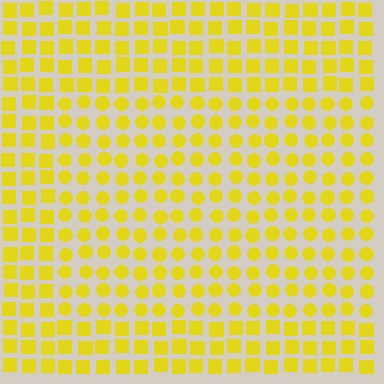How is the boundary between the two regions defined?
The boundary is defined by a change in element shape: circles inside vs. squares outside. All elements share the same color and spacing.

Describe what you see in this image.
The image is filled with small yellow elements arranged in a uniform grid. A rectangle-shaped region contains circles, while the surrounding area contains squares. The boundary is defined purely by the change in element shape.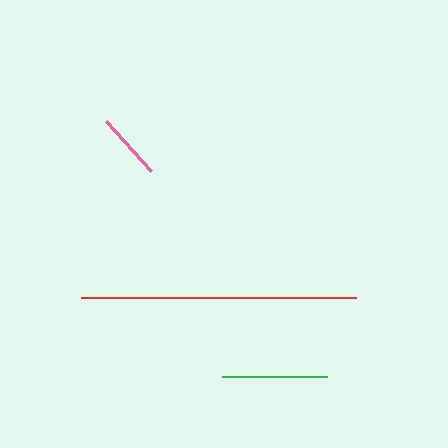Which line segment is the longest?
The red line is the longest at approximately 275 pixels.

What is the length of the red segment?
The red segment is approximately 275 pixels long.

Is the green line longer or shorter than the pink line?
The green line is longer than the pink line.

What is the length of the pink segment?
The pink segment is approximately 67 pixels long.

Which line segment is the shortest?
The pink line is the shortest at approximately 67 pixels.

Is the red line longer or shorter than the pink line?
The red line is longer than the pink line.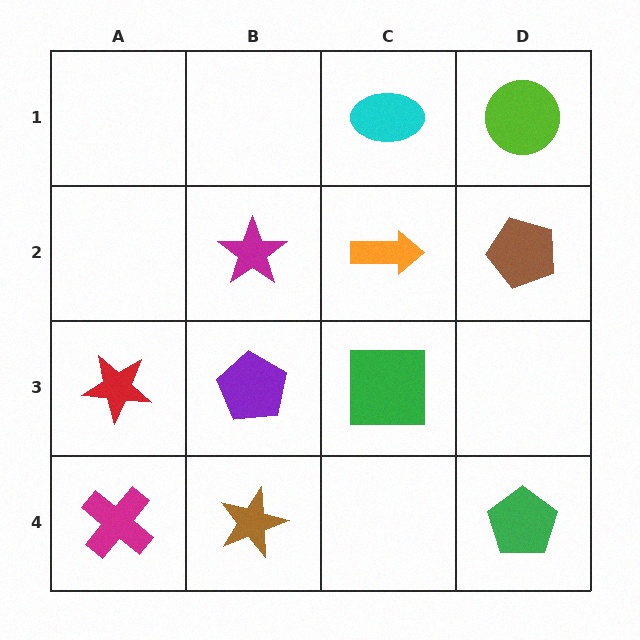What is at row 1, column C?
A cyan ellipse.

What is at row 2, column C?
An orange arrow.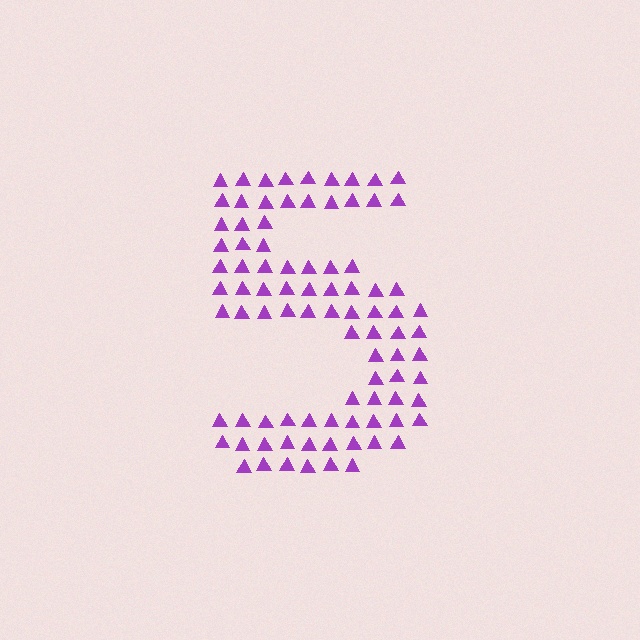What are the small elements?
The small elements are triangles.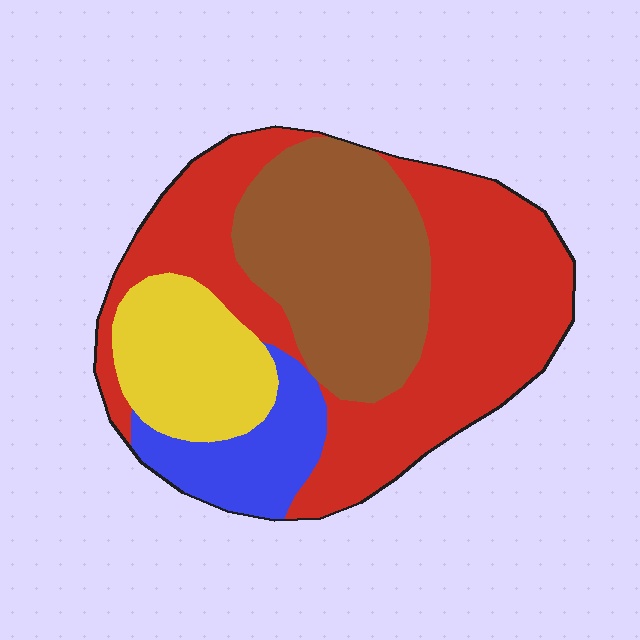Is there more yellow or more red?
Red.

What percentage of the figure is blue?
Blue takes up less than a sixth of the figure.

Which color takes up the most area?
Red, at roughly 45%.